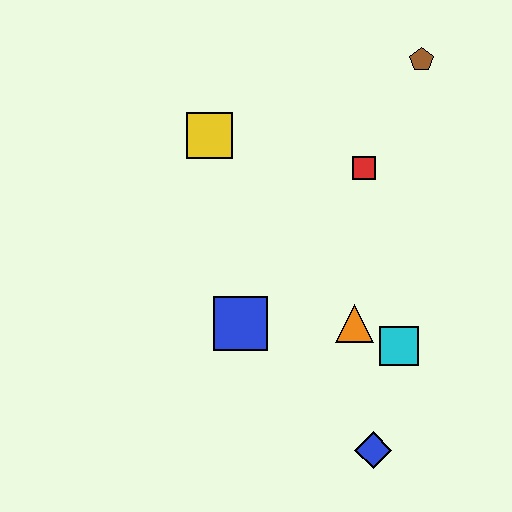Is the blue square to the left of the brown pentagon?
Yes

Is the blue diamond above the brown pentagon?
No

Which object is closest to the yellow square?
The red square is closest to the yellow square.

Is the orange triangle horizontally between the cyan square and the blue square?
Yes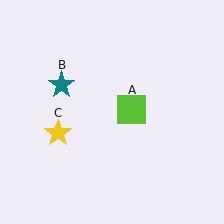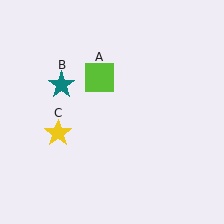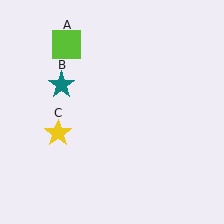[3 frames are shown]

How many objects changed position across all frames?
1 object changed position: lime square (object A).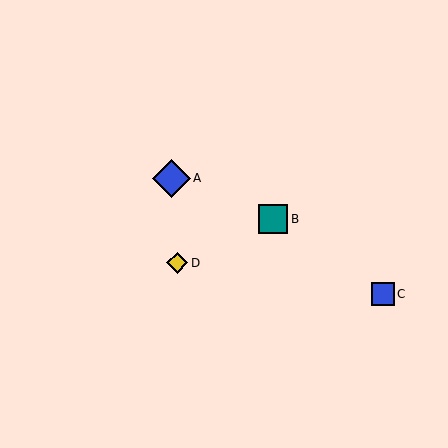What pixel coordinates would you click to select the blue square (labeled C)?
Click at (383, 294) to select the blue square C.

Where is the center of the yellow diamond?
The center of the yellow diamond is at (177, 263).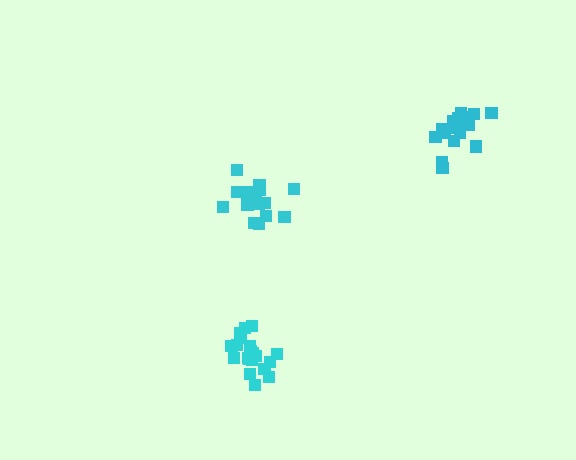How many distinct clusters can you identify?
There are 3 distinct clusters.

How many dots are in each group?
Group 1: 20 dots, Group 2: 17 dots, Group 3: 16 dots (53 total).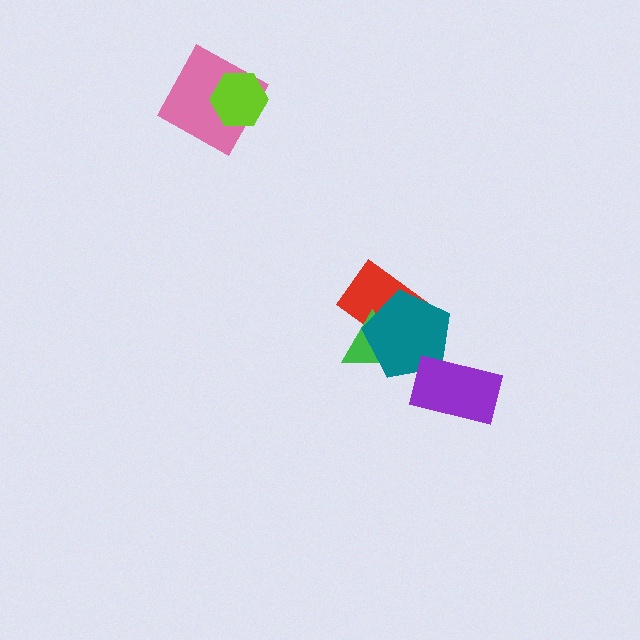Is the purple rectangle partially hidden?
No, no other shape covers it.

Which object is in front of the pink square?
The lime hexagon is in front of the pink square.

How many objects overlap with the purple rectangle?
1 object overlaps with the purple rectangle.